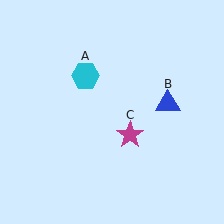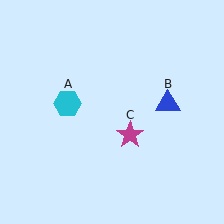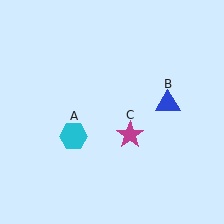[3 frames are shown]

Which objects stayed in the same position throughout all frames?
Blue triangle (object B) and magenta star (object C) remained stationary.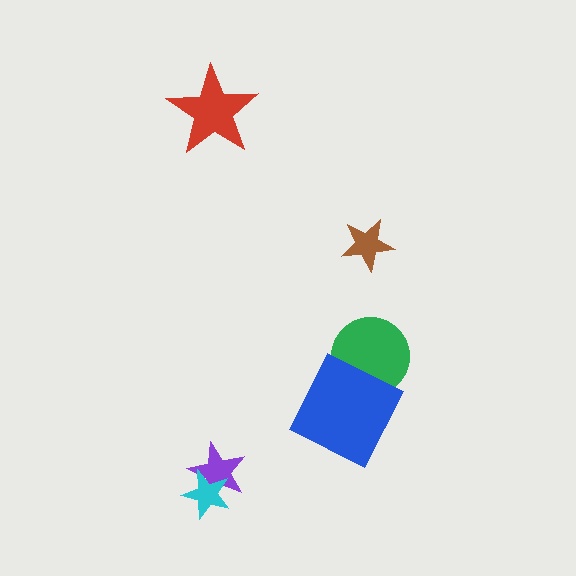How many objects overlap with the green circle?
1 object overlaps with the green circle.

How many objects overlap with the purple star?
1 object overlaps with the purple star.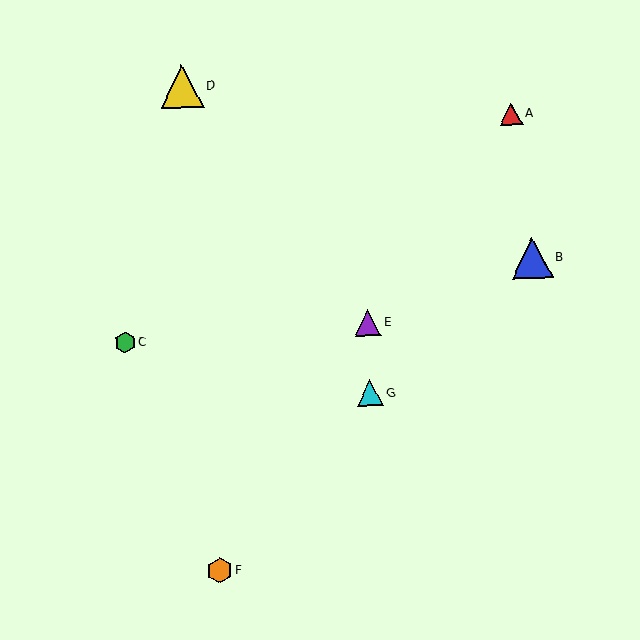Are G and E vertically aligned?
Yes, both are at x≈370.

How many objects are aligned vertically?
2 objects (E, G) are aligned vertically.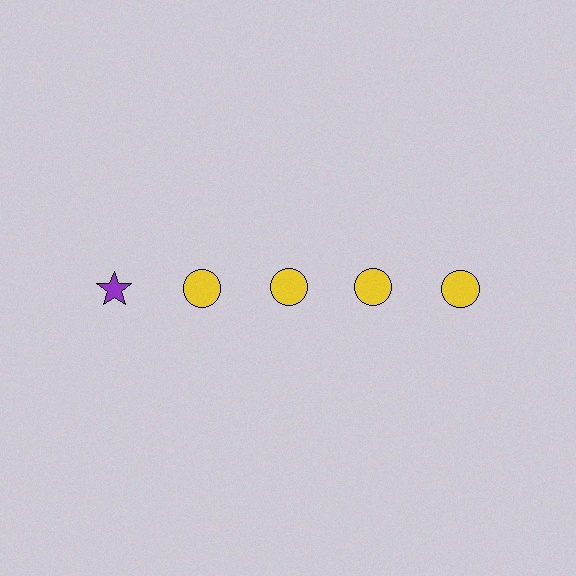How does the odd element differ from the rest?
It differs in both color (purple instead of yellow) and shape (star instead of circle).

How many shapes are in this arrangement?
There are 5 shapes arranged in a grid pattern.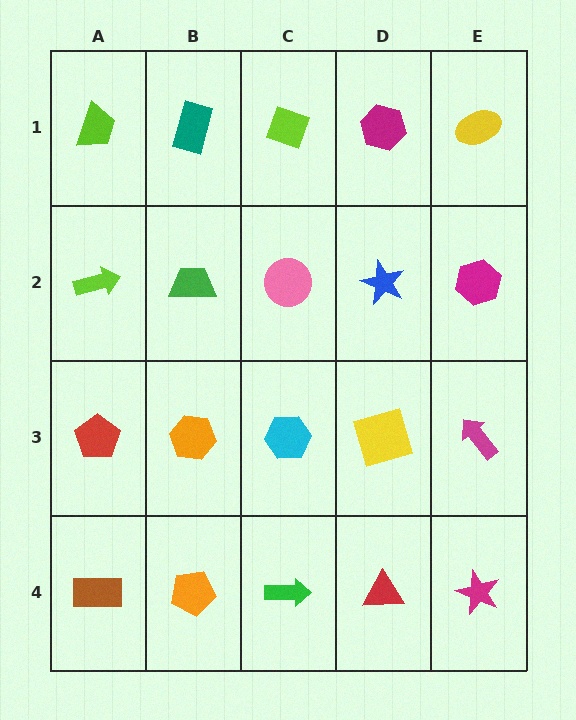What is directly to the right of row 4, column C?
A red triangle.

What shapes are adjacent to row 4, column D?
A yellow square (row 3, column D), a green arrow (row 4, column C), a magenta star (row 4, column E).